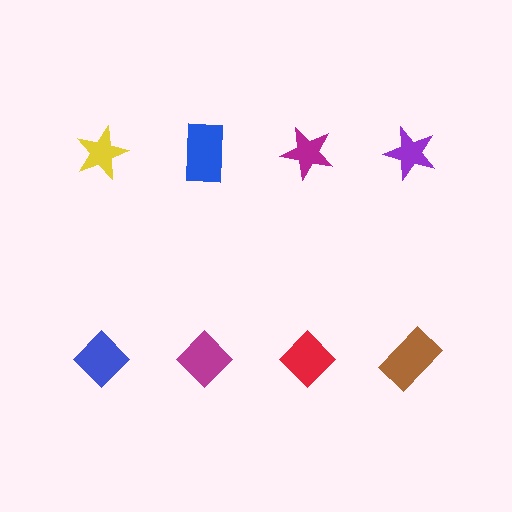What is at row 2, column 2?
A magenta diamond.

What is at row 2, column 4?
A brown rectangle.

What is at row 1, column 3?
A magenta star.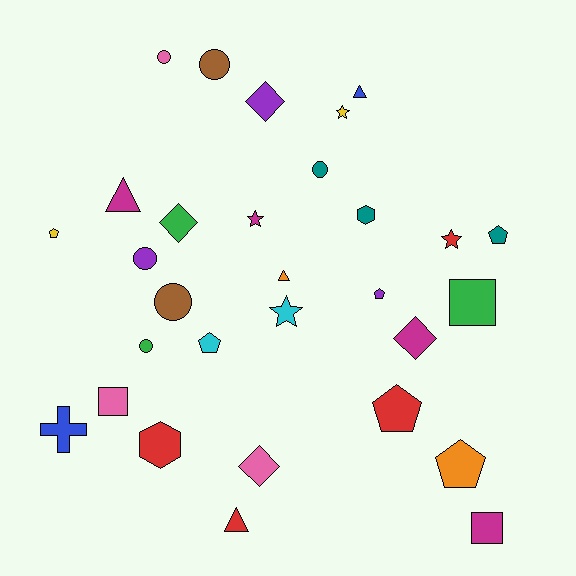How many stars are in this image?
There are 4 stars.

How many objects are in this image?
There are 30 objects.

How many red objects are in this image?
There are 4 red objects.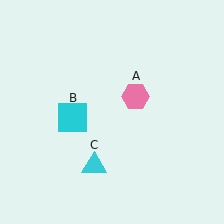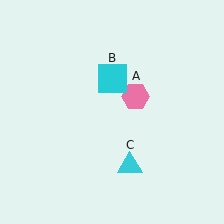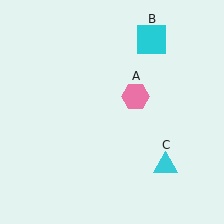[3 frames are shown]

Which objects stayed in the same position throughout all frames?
Pink hexagon (object A) remained stationary.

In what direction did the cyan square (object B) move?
The cyan square (object B) moved up and to the right.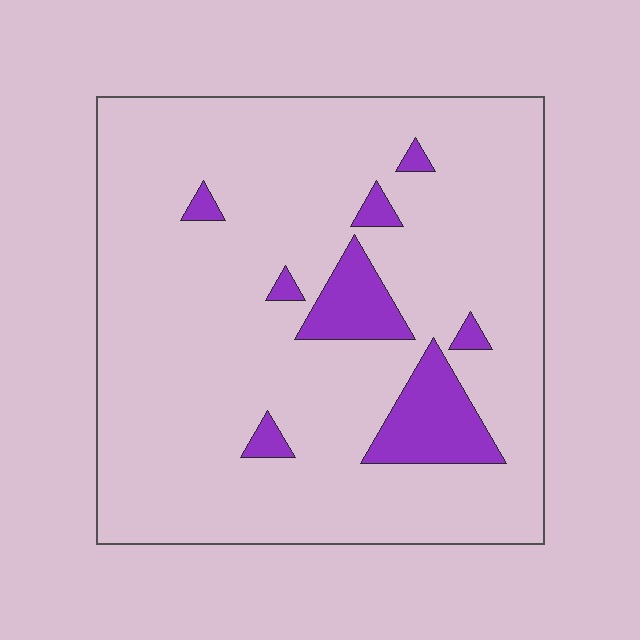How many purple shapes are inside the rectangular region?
8.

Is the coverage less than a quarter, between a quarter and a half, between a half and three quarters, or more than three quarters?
Less than a quarter.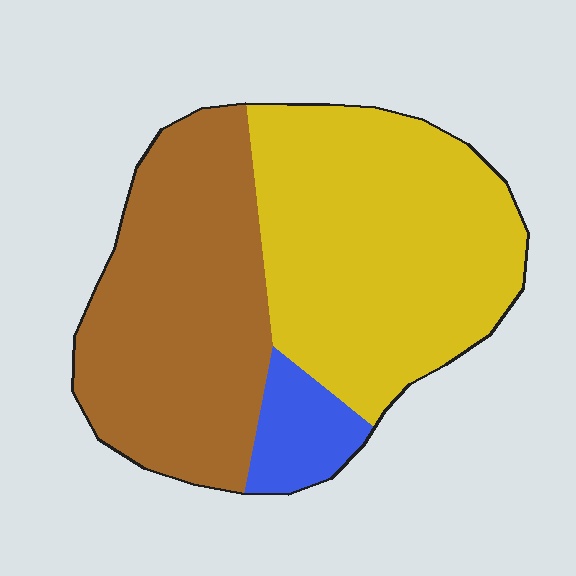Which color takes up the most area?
Yellow, at roughly 50%.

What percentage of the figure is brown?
Brown covers roughly 40% of the figure.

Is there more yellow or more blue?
Yellow.